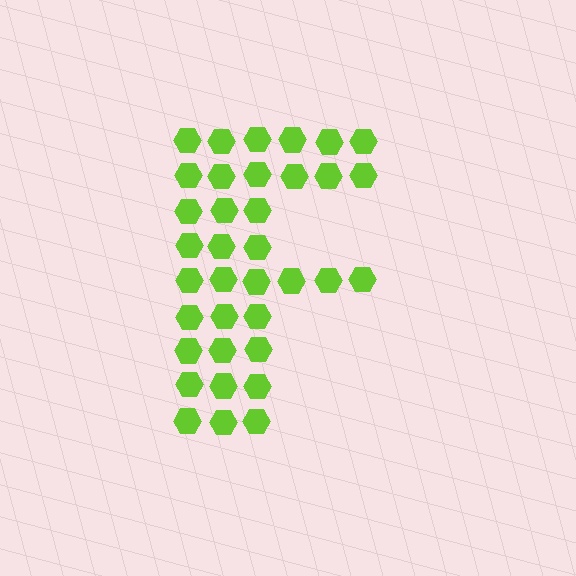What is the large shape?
The large shape is the letter F.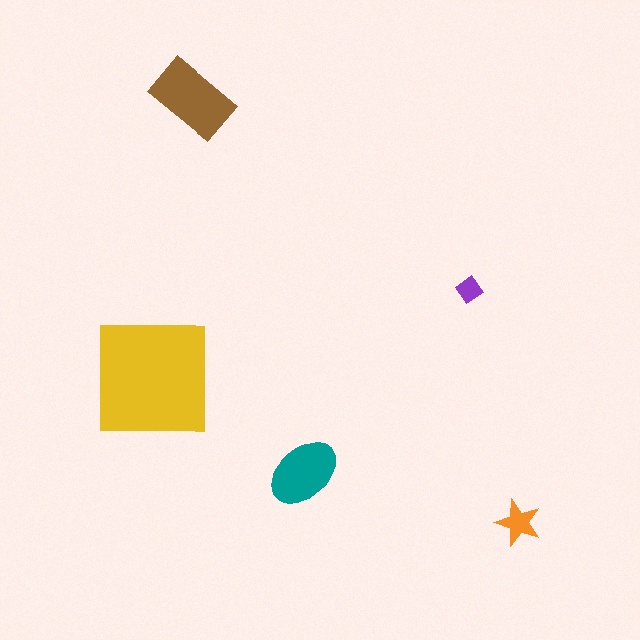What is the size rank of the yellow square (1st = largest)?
1st.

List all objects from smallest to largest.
The purple diamond, the orange star, the teal ellipse, the brown rectangle, the yellow square.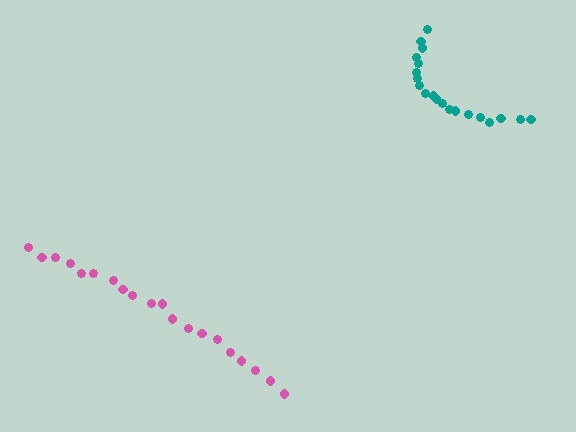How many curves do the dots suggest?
There are 2 distinct paths.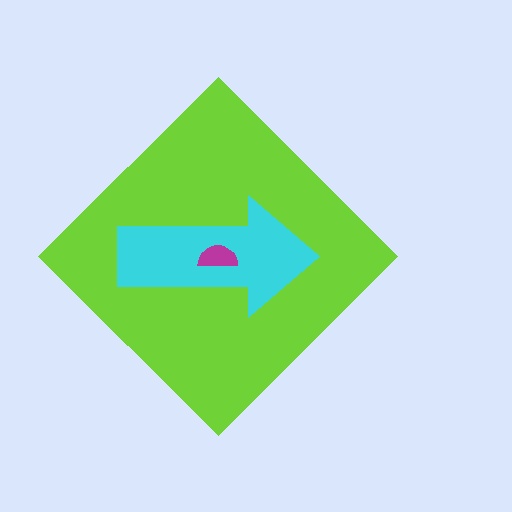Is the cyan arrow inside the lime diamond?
Yes.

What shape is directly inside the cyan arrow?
The magenta semicircle.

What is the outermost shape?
The lime diamond.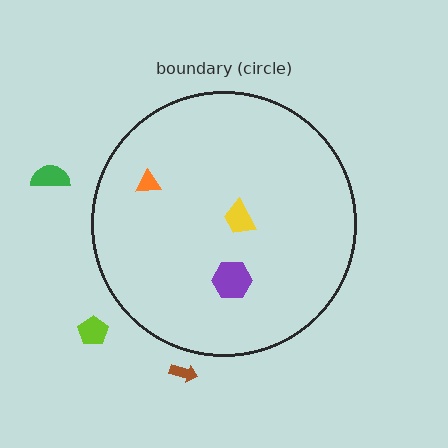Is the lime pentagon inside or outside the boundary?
Outside.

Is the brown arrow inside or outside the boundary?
Outside.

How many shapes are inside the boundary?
3 inside, 3 outside.